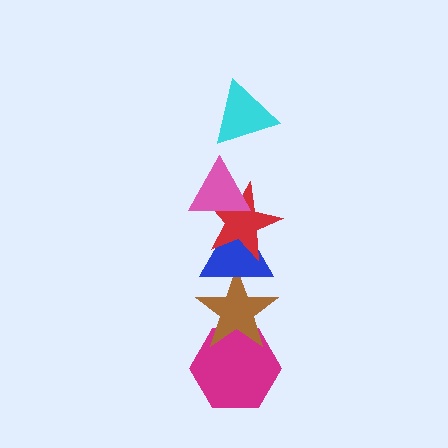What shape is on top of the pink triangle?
The cyan triangle is on top of the pink triangle.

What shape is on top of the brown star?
The blue triangle is on top of the brown star.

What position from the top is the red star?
The red star is 3rd from the top.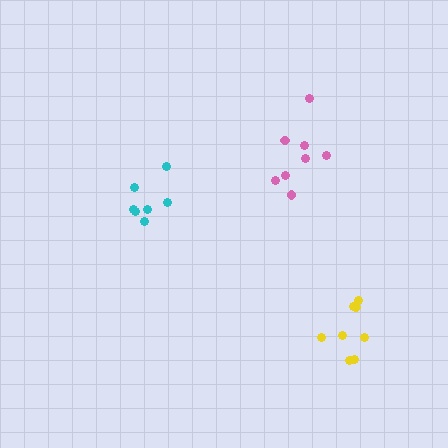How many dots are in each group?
Group 1: 7 dots, Group 2: 8 dots, Group 3: 8 dots (23 total).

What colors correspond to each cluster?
The clusters are colored: cyan, pink, yellow.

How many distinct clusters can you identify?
There are 3 distinct clusters.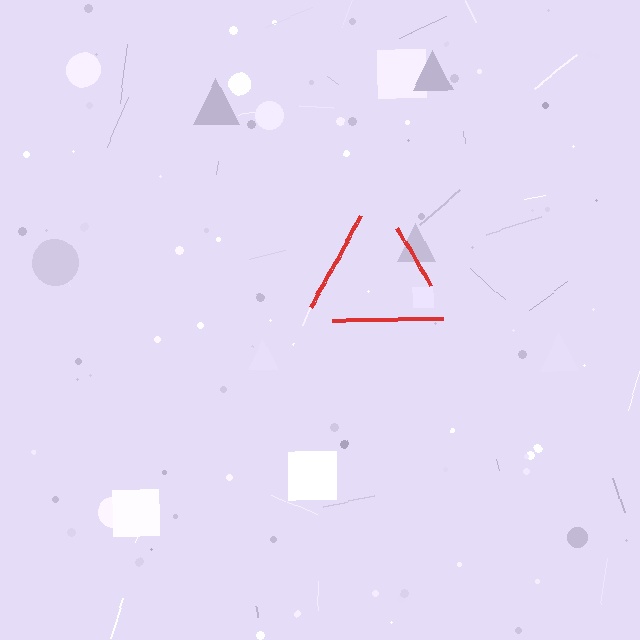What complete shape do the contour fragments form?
The contour fragments form a triangle.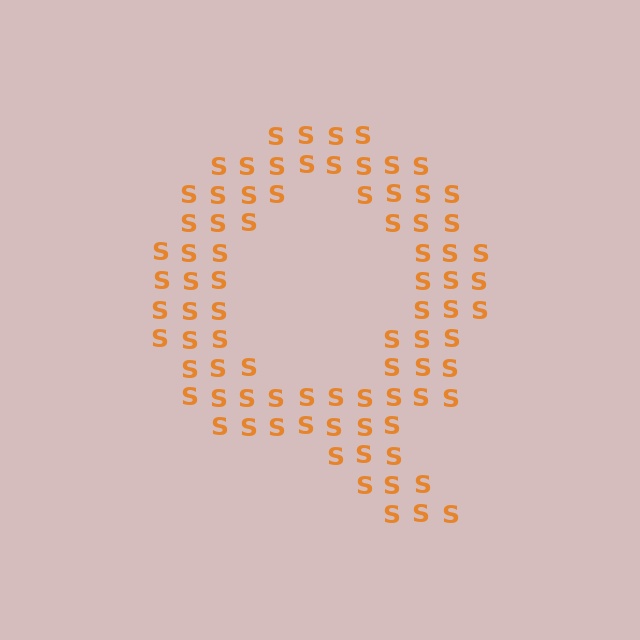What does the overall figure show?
The overall figure shows the letter Q.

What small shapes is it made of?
It is made of small letter S's.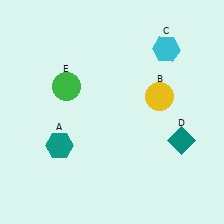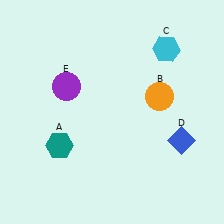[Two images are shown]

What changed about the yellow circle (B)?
In Image 1, B is yellow. In Image 2, it changed to orange.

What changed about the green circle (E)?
In Image 1, E is green. In Image 2, it changed to purple.